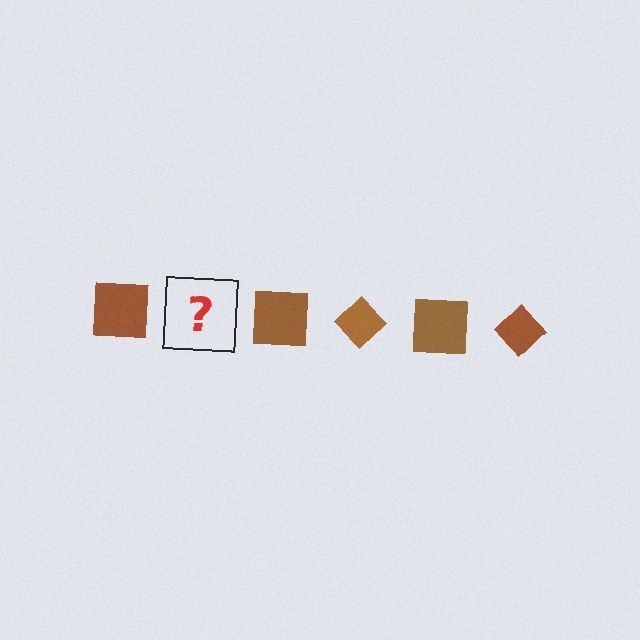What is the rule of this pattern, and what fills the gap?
The rule is that the pattern cycles through square, diamond shapes in brown. The gap should be filled with a brown diamond.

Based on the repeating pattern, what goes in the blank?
The blank should be a brown diamond.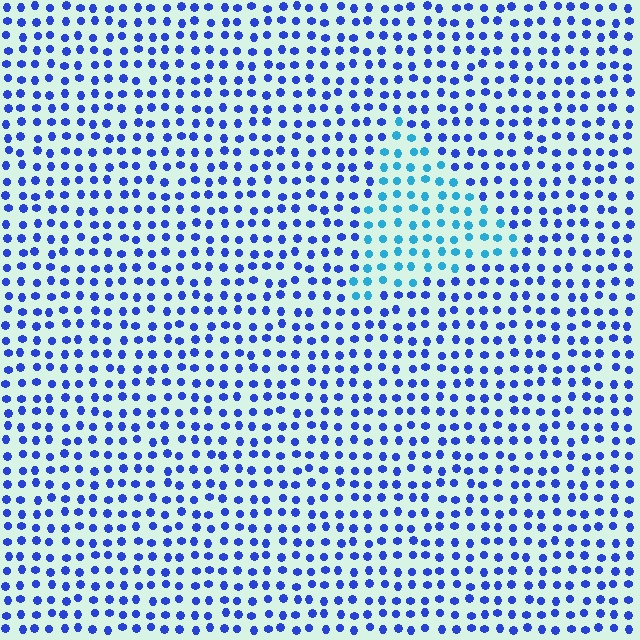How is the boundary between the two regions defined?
The boundary is defined purely by a slight shift in hue (about 36 degrees). Spacing, size, and orientation are identical on both sides.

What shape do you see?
I see a triangle.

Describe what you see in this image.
The image is filled with small blue elements in a uniform arrangement. A triangle-shaped region is visible where the elements are tinted to a slightly different hue, forming a subtle color boundary.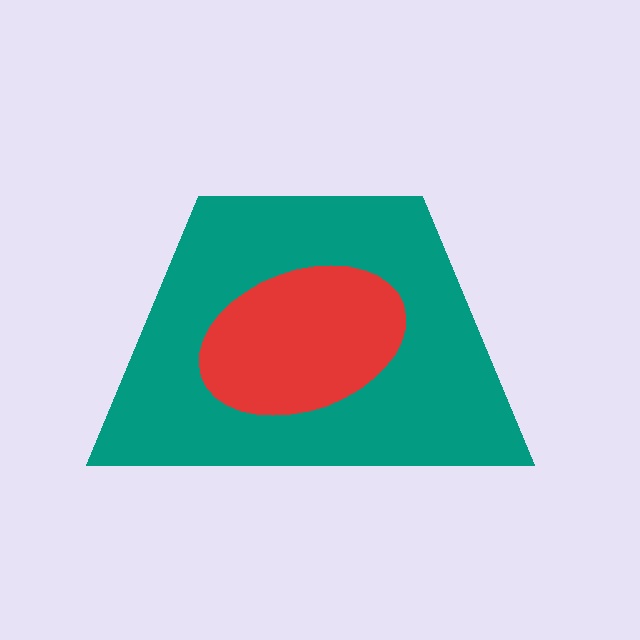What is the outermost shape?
The teal trapezoid.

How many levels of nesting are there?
2.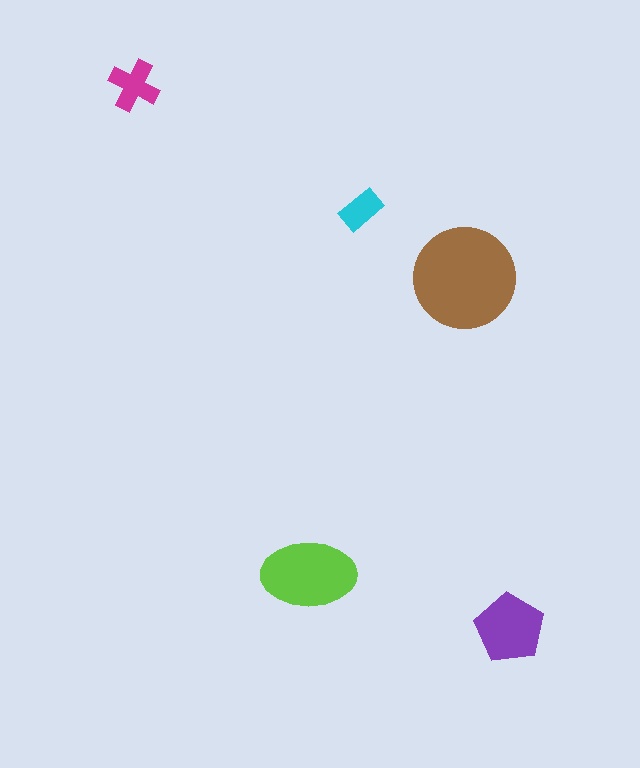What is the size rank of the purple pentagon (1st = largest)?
3rd.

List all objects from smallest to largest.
The cyan rectangle, the magenta cross, the purple pentagon, the lime ellipse, the brown circle.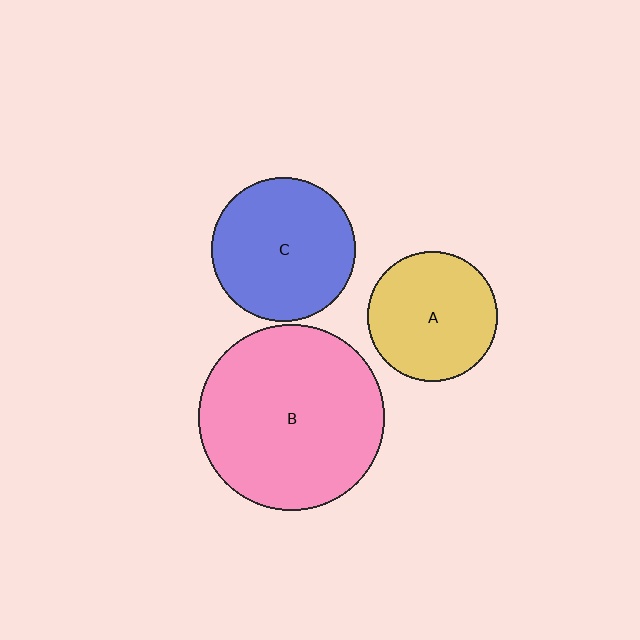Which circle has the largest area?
Circle B (pink).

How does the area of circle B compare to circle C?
Approximately 1.7 times.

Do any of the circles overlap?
No, none of the circles overlap.